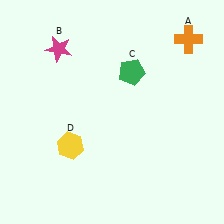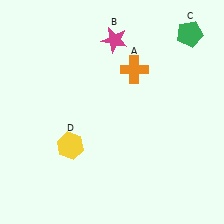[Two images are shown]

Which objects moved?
The objects that moved are: the orange cross (A), the magenta star (B), the green pentagon (C).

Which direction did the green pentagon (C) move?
The green pentagon (C) moved right.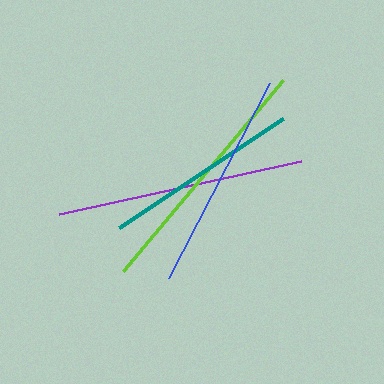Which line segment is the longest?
The lime line is the longest at approximately 250 pixels.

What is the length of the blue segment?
The blue segment is approximately 220 pixels long.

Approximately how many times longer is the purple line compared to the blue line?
The purple line is approximately 1.1 times the length of the blue line.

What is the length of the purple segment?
The purple segment is approximately 248 pixels long.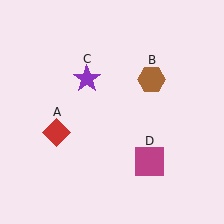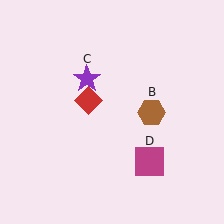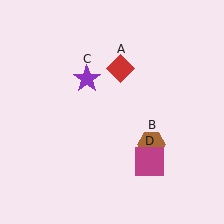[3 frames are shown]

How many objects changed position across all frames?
2 objects changed position: red diamond (object A), brown hexagon (object B).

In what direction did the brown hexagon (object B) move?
The brown hexagon (object B) moved down.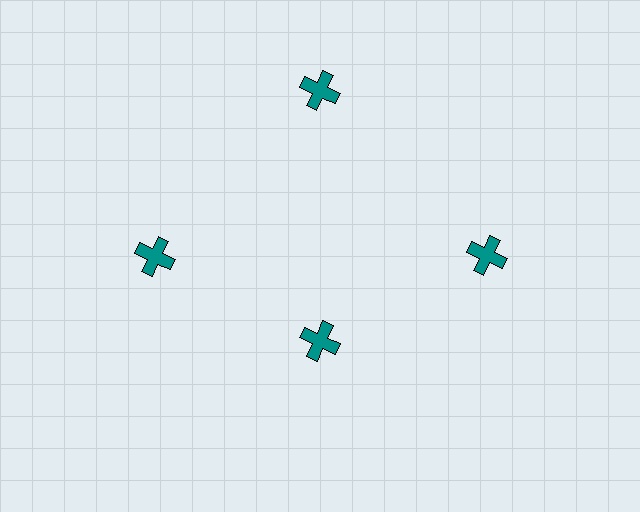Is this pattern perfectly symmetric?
No. The 4 teal crosses are arranged in a ring, but one element near the 6 o'clock position is pulled inward toward the center, breaking the 4-fold rotational symmetry.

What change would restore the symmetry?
The symmetry would be restored by moving it outward, back onto the ring so that all 4 crosses sit at equal angles and equal distance from the center.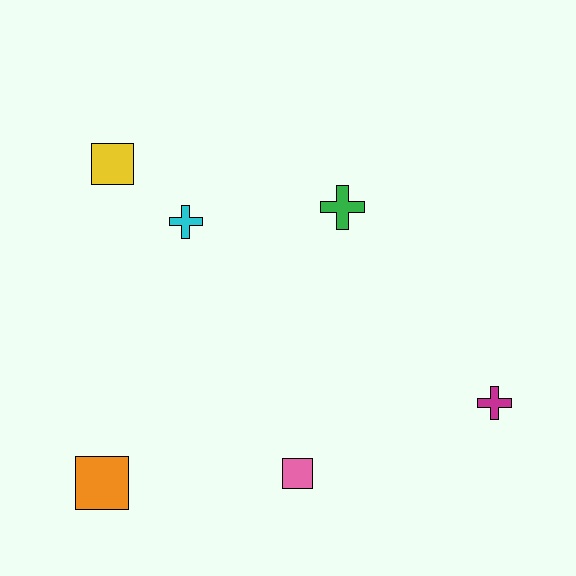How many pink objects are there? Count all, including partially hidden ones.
There is 1 pink object.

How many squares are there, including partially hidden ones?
There are 3 squares.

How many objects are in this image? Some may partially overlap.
There are 6 objects.